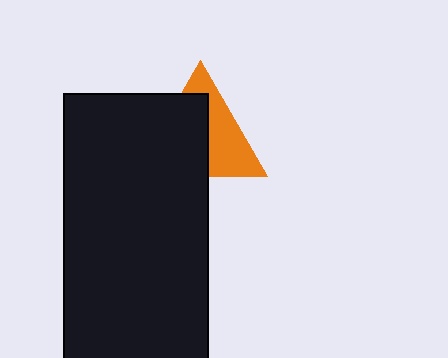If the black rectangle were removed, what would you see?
You would see the complete orange triangle.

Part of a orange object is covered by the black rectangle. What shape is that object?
It is a triangle.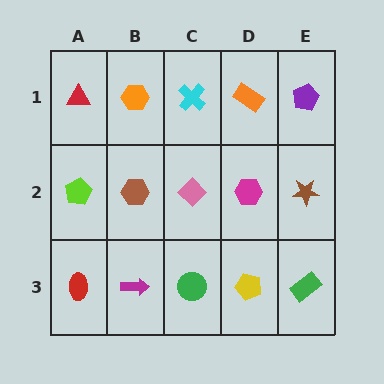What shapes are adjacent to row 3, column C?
A pink diamond (row 2, column C), a magenta arrow (row 3, column B), a yellow pentagon (row 3, column D).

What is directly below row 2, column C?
A green circle.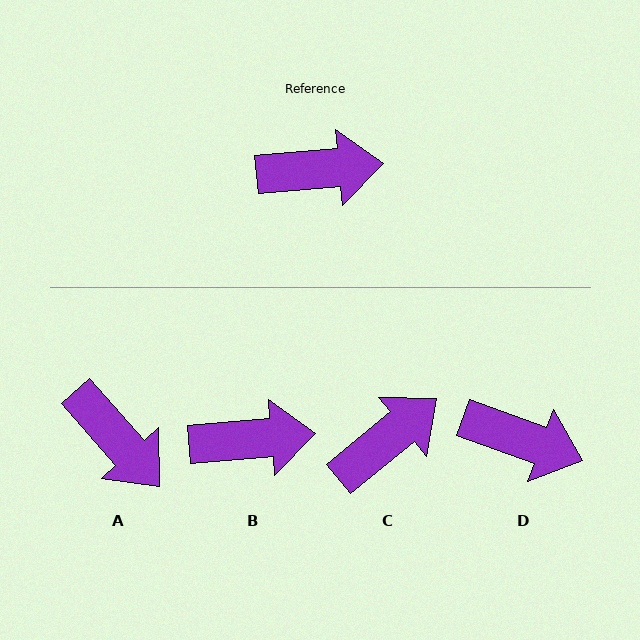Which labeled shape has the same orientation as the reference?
B.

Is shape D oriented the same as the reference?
No, it is off by about 25 degrees.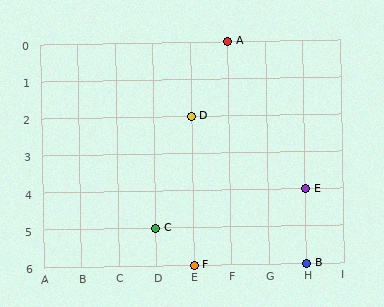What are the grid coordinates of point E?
Point E is at grid coordinates (H, 4).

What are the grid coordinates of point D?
Point D is at grid coordinates (E, 2).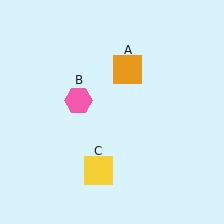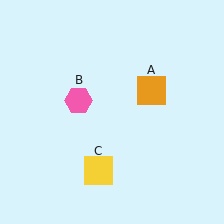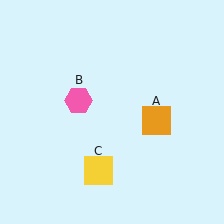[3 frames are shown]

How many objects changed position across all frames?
1 object changed position: orange square (object A).